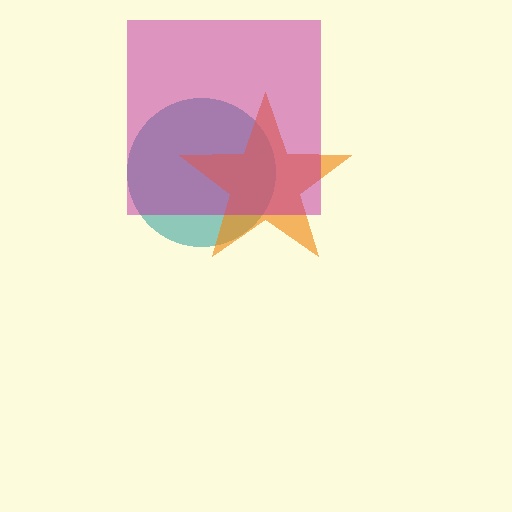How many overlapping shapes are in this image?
There are 3 overlapping shapes in the image.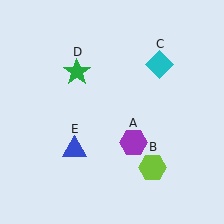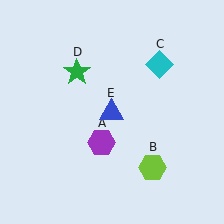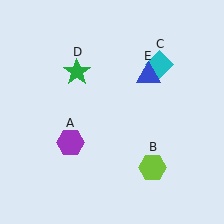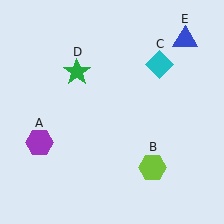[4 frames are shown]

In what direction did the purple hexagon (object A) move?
The purple hexagon (object A) moved left.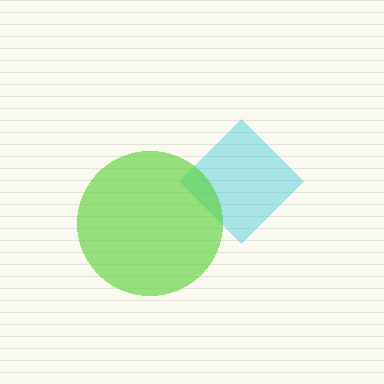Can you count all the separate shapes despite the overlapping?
Yes, there are 2 separate shapes.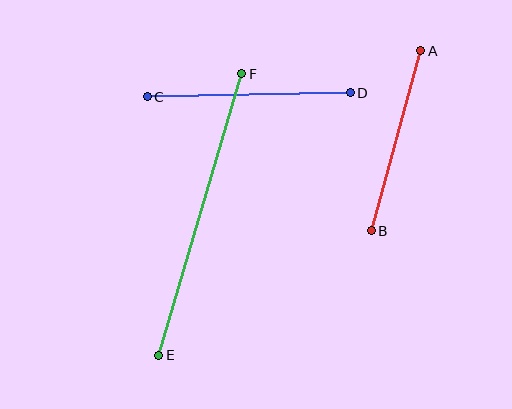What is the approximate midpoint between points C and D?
The midpoint is at approximately (249, 95) pixels.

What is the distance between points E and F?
The distance is approximately 293 pixels.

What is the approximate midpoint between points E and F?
The midpoint is at approximately (200, 214) pixels.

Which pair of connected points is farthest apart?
Points E and F are farthest apart.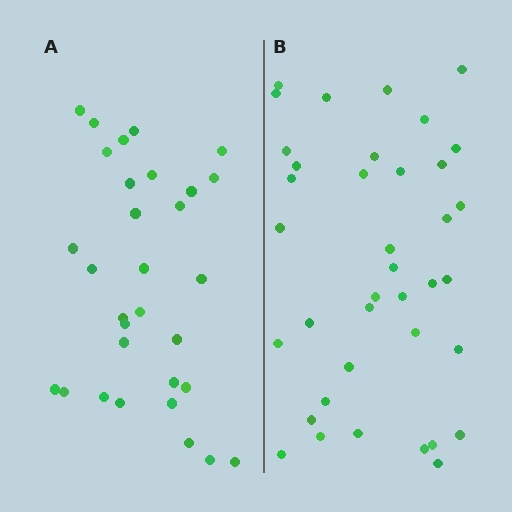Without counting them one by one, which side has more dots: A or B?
Region B (the right region) has more dots.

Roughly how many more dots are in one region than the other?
Region B has roughly 8 or so more dots than region A.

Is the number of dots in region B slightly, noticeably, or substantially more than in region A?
Region B has only slightly more — the two regions are fairly close. The ratio is roughly 1.2 to 1.